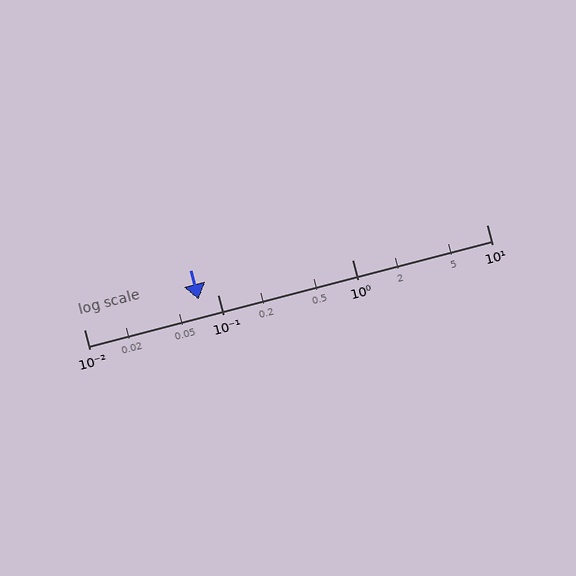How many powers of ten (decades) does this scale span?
The scale spans 3 decades, from 0.01 to 10.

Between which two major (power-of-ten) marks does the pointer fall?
The pointer is between 0.01 and 0.1.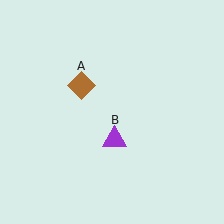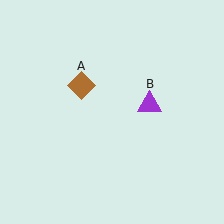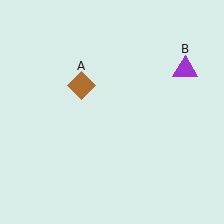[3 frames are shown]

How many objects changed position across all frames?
1 object changed position: purple triangle (object B).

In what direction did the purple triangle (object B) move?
The purple triangle (object B) moved up and to the right.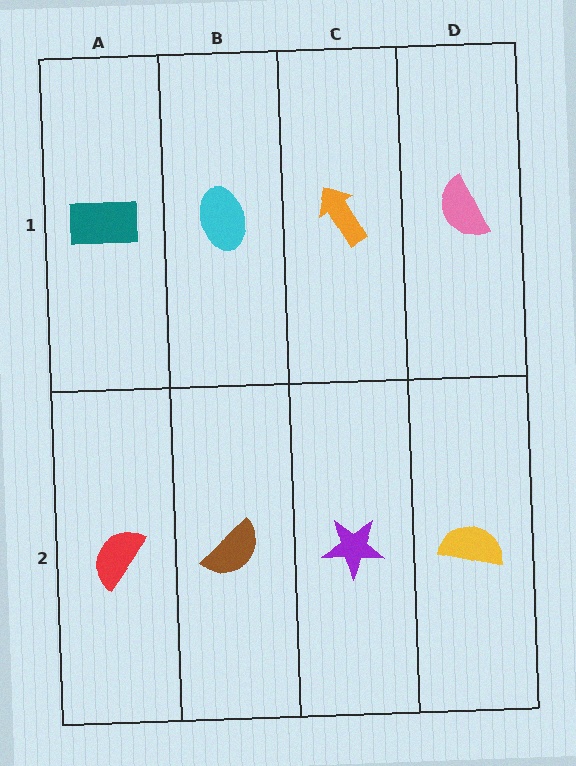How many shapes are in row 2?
4 shapes.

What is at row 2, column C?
A purple star.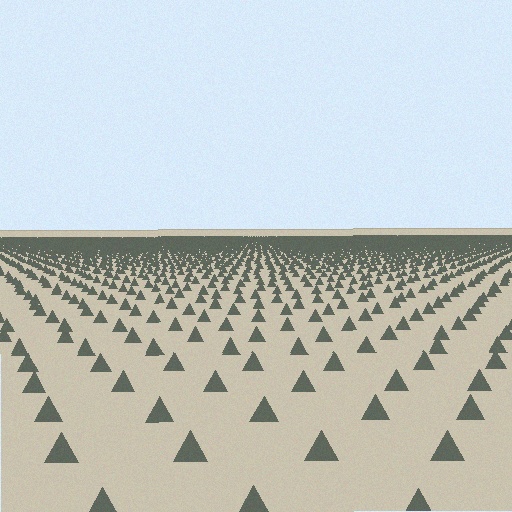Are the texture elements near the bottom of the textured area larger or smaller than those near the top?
Larger. Near the bottom, elements are closer to the viewer and appear at a bigger on-screen size.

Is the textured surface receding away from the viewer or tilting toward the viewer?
The surface is receding away from the viewer. Texture elements get smaller and denser toward the top.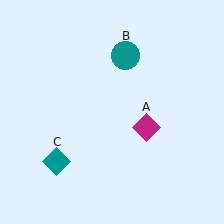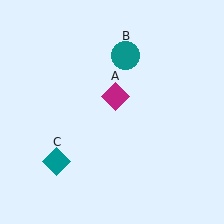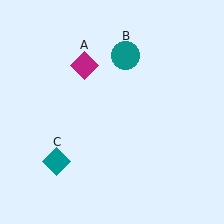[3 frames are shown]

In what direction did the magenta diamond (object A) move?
The magenta diamond (object A) moved up and to the left.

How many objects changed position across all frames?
1 object changed position: magenta diamond (object A).